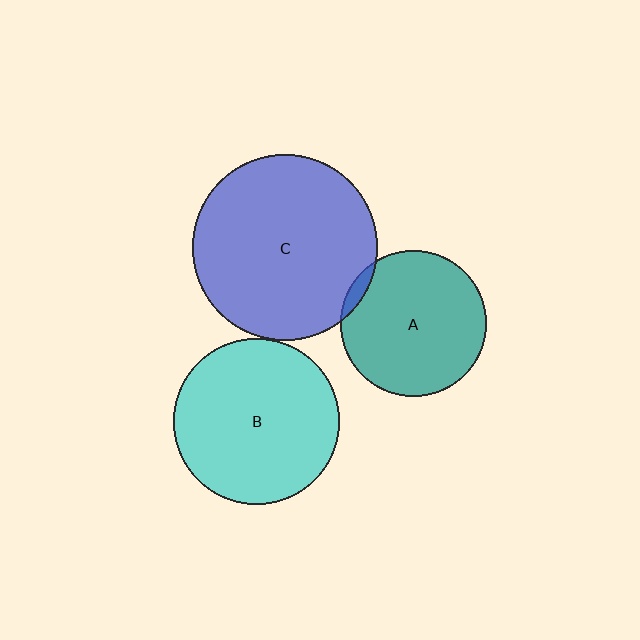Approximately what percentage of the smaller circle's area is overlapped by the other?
Approximately 5%.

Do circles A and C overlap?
Yes.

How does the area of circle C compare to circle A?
Approximately 1.6 times.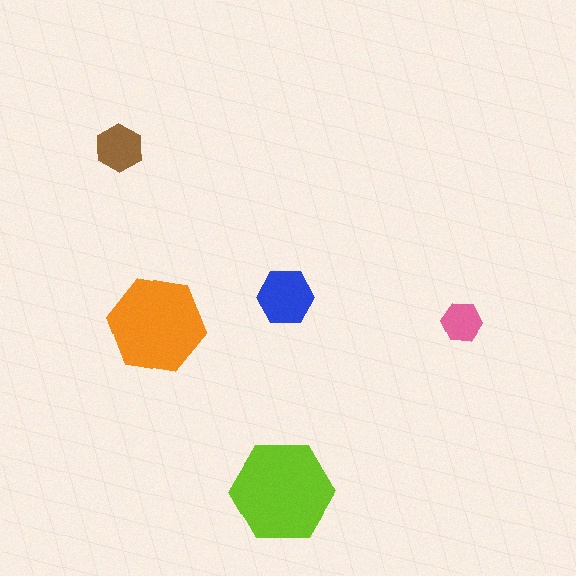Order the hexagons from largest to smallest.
the lime one, the orange one, the blue one, the brown one, the pink one.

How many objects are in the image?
There are 5 objects in the image.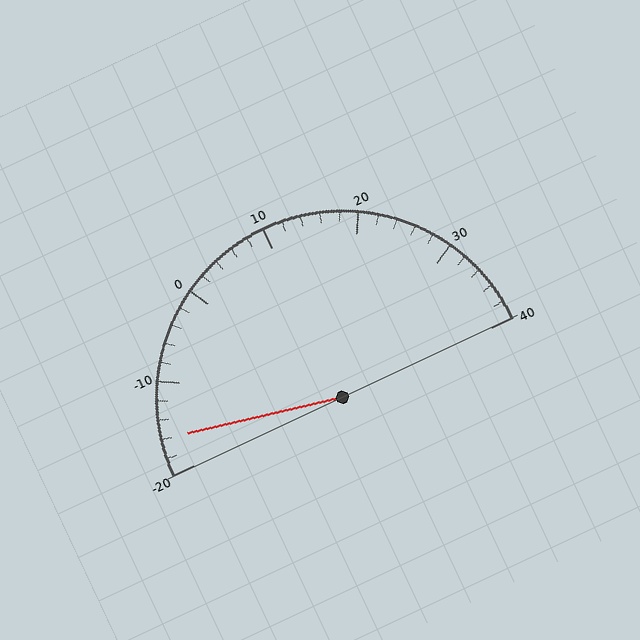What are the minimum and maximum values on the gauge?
The gauge ranges from -20 to 40.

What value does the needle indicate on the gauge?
The needle indicates approximately -16.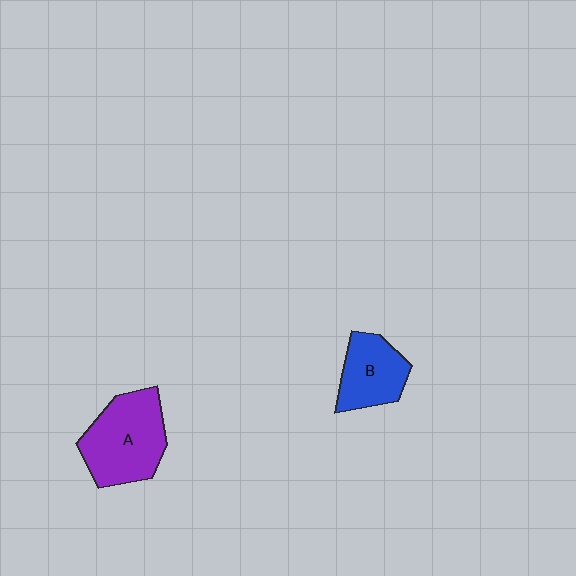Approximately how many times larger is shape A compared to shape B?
Approximately 1.5 times.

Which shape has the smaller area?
Shape B (blue).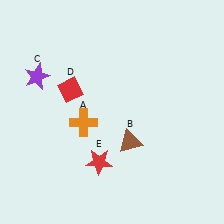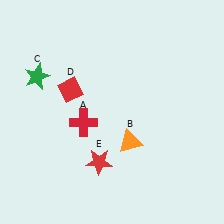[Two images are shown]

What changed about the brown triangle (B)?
In Image 1, B is brown. In Image 2, it changed to orange.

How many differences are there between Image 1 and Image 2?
There are 3 differences between the two images.